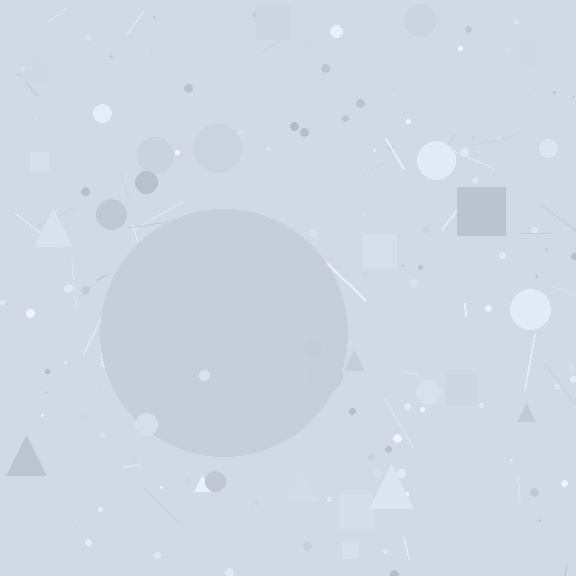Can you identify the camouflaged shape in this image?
The camouflaged shape is a circle.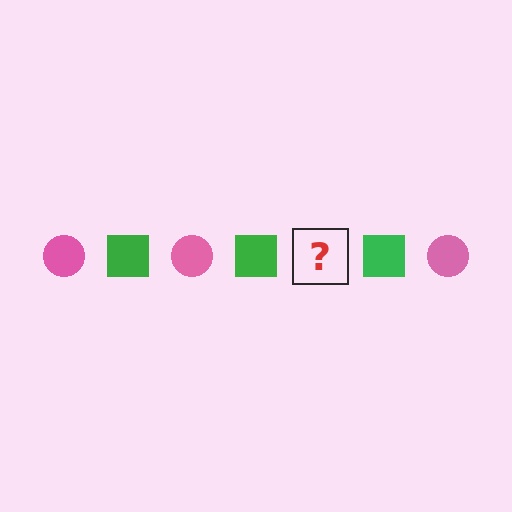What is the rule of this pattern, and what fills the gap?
The rule is that the pattern alternates between pink circle and green square. The gap should be filled with a pink circle.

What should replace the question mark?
The question mark should be replaced with a pink circle.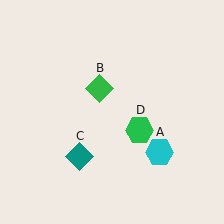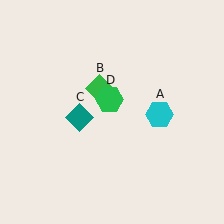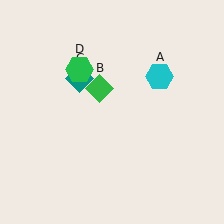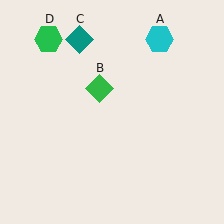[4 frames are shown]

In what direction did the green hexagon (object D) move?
The green hexagon (object D) moved up and to the left.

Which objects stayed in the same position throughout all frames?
Green diamond (object B) remained stationary.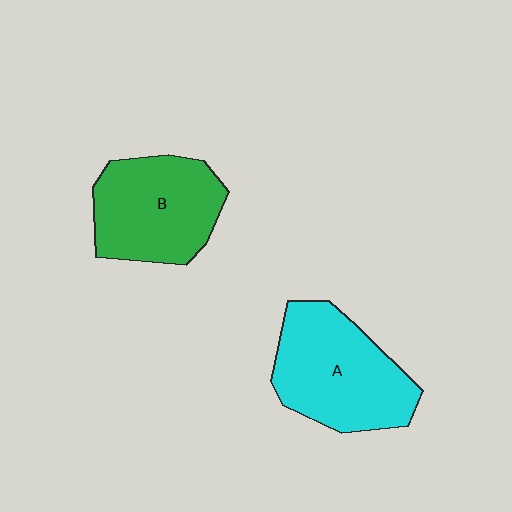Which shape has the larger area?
Shape A (cyan).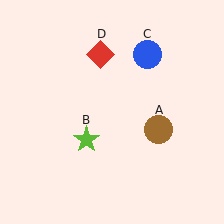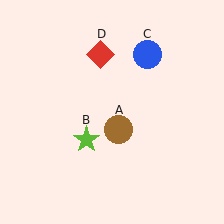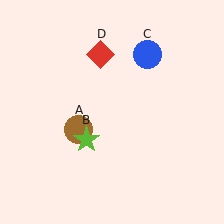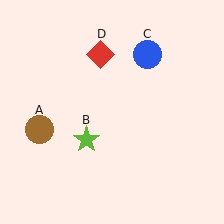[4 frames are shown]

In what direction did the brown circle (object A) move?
The brown circle (object A) moved left.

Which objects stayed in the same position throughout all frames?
Lime star (object B) and blue circle (object C) and red diamond (object D) remained stationary.